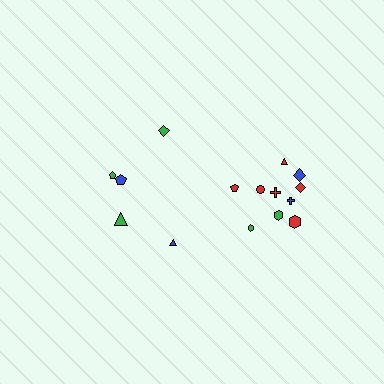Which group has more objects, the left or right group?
The right group.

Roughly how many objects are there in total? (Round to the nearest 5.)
Roughly 15 objects in total.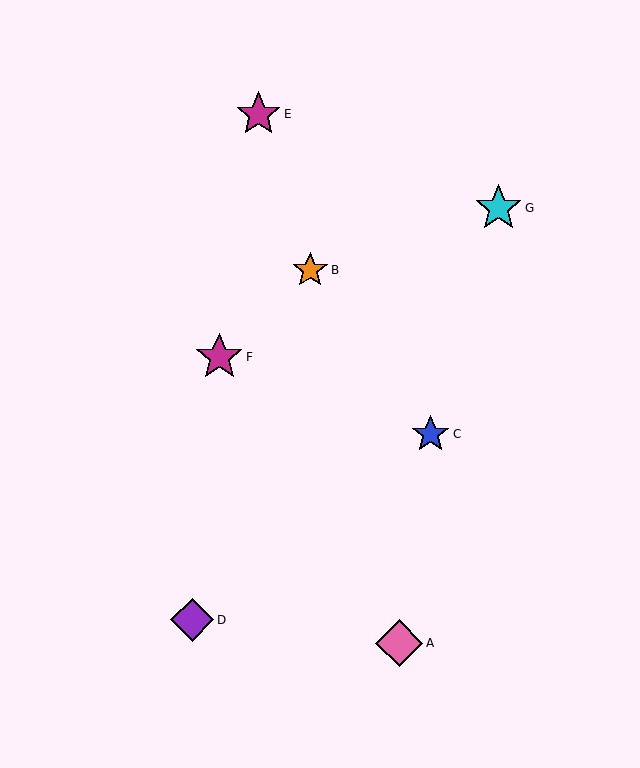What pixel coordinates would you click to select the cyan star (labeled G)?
Click at (499, 208) to select the cyan star G.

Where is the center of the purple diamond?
The center of the purple diamond is at (192, 620).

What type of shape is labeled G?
Shape G is a cyan star.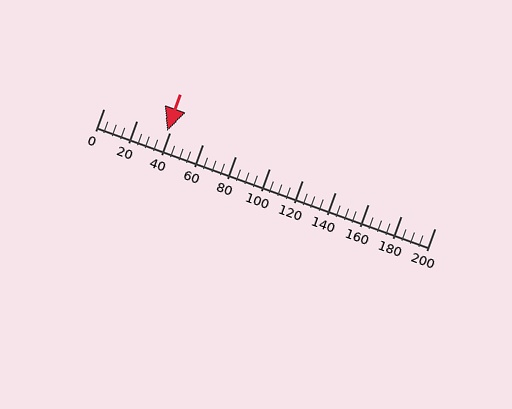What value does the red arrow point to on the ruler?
The red arrow points to approximately 38.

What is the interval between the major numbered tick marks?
The major tick marks are spaced 20 units apart.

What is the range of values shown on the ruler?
The ruler shows values from 0 to 200.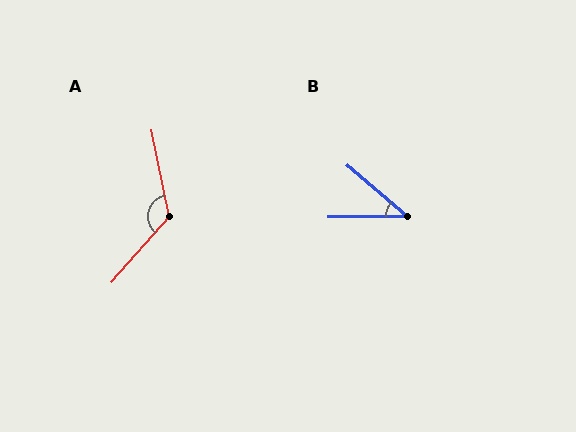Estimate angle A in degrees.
Approximately 127 degrees.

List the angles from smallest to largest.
B (41°), A (127°).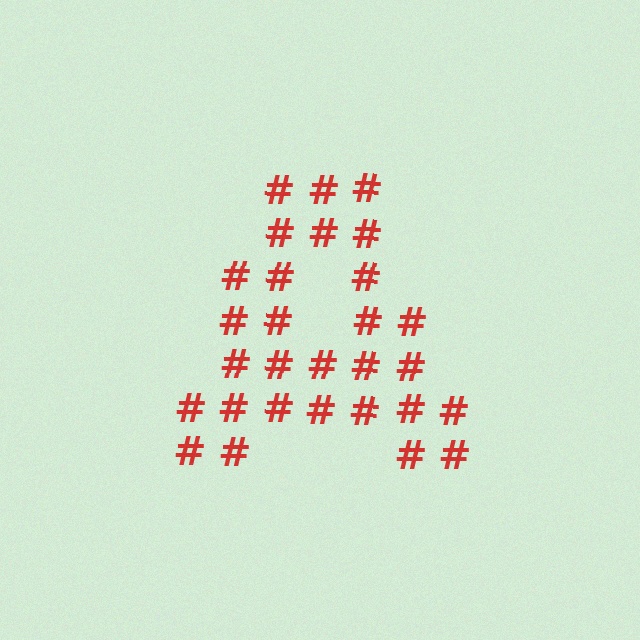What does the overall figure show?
The overall figure shows the letter A.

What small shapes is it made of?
It is made of small hash symbols.